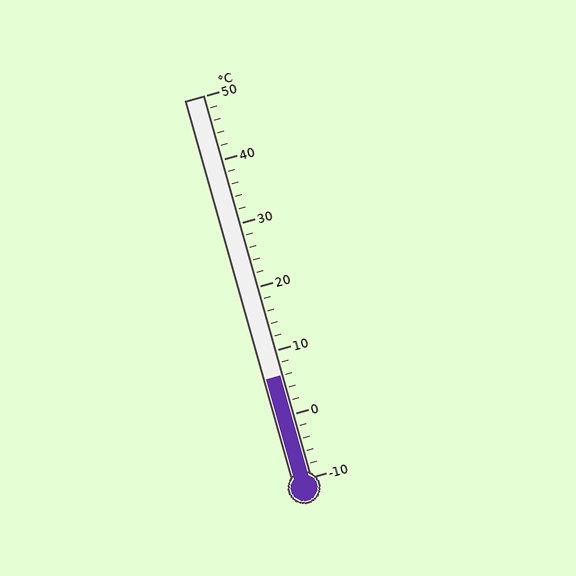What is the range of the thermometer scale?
The thermometer scale ranges from -10°C to 50°C.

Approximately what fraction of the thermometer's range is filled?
The thermometer is filled to approximately 25% of its range.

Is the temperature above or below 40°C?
The temperature is below 40°C.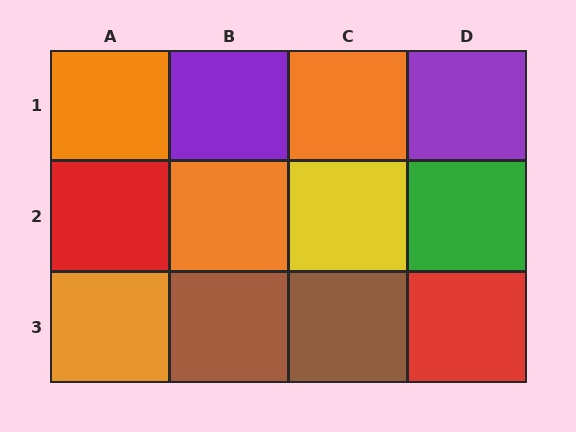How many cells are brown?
2 cells are brown.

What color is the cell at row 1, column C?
Orange.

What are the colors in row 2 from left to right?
Red, orange, yellow, green.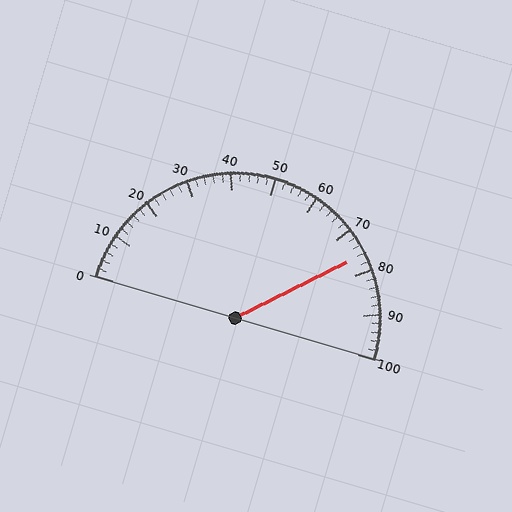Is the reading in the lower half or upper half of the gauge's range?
The reading is in the upper half of the range (0 to 100).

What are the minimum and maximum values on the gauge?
The gauge ranges from 0 to 100.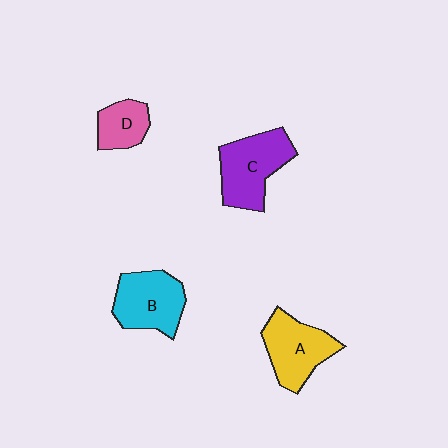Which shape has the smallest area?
Shape D (pink).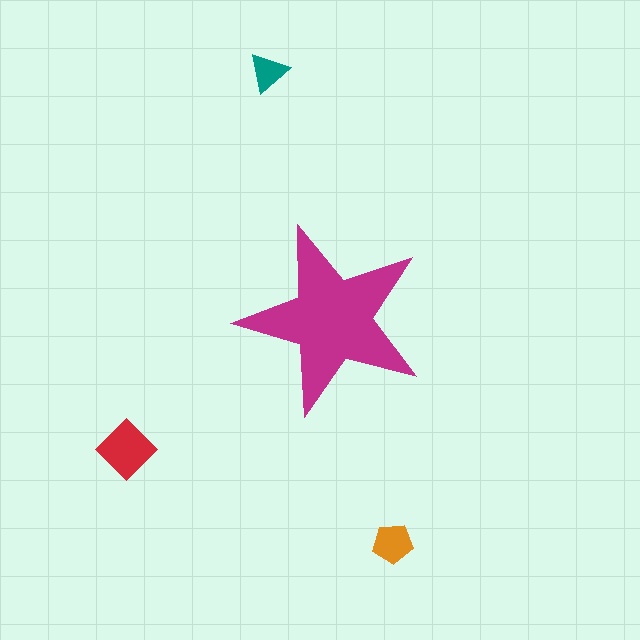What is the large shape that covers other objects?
A magenta star.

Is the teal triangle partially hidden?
No, the teal triangle is fully visible.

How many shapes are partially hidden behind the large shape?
0 shapes are partially hidden.